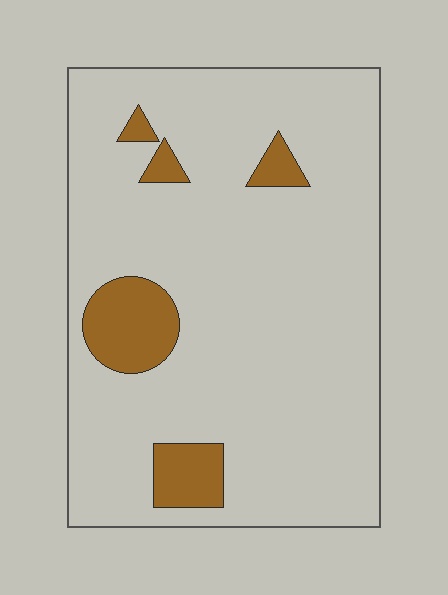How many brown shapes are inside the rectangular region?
5.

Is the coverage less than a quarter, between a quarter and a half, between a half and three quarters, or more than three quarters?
Less than a quarter.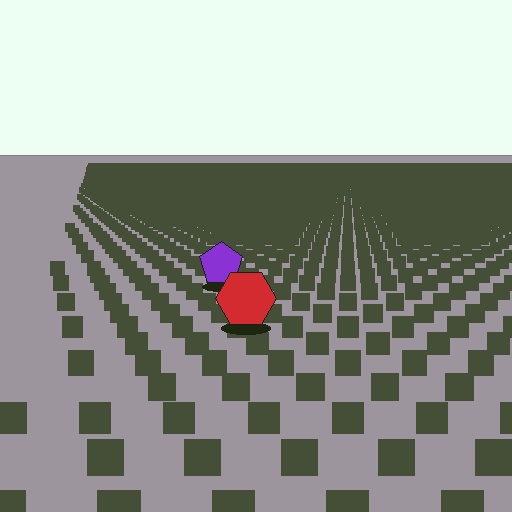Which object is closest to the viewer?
The red hexagon is closest. The texture marks near it are larger and more spread out.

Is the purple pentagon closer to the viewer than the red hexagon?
No. The red hexagon is closer — you can tell from the texture gradient: the ground texture is coarser near it.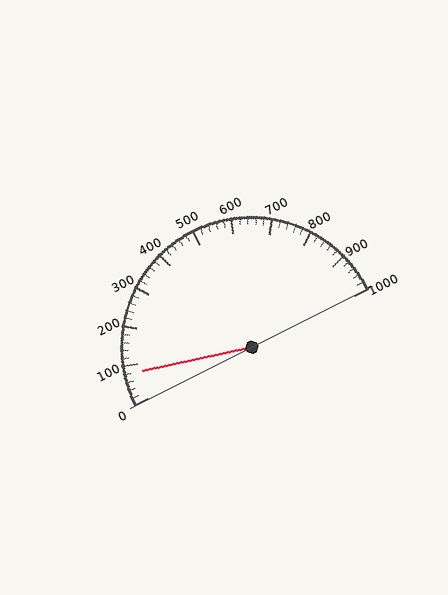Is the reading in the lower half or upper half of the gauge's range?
The reading is in the lower half of the range (0 to 1000).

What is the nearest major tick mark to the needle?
The nearest major tick mark is 100.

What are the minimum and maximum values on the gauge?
The gauge ranges from 0 to 1000.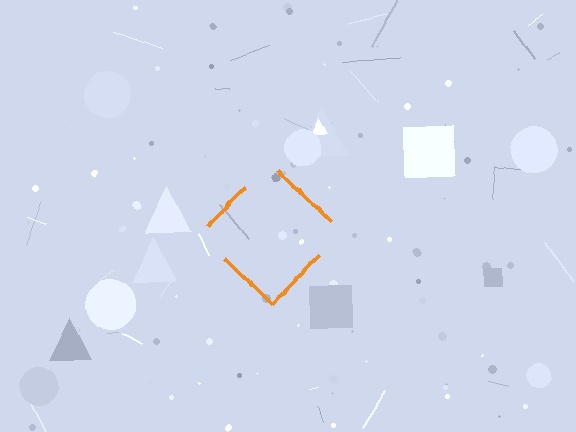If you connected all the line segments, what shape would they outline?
They would outline a diamond.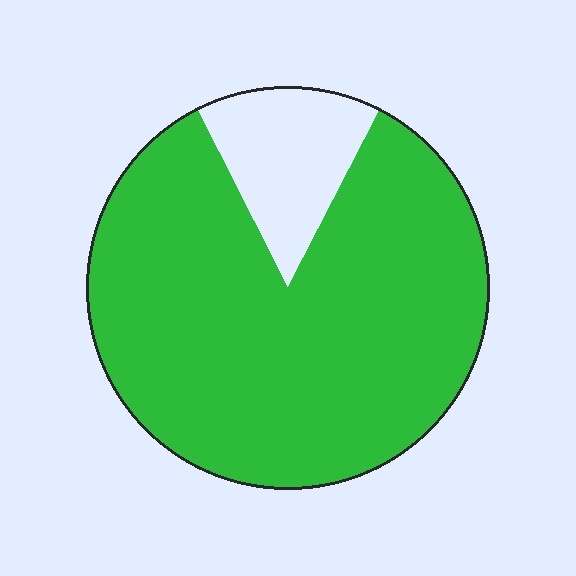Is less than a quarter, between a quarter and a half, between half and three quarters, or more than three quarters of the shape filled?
More than three quarters.